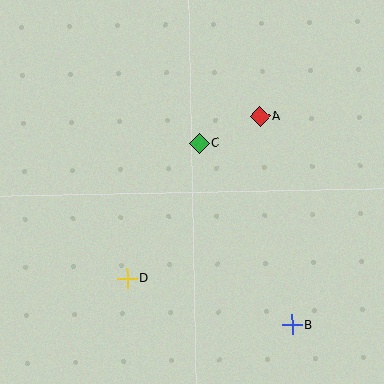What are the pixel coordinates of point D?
Point D is at (127, 278).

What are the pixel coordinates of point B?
Point B is at (292, 325).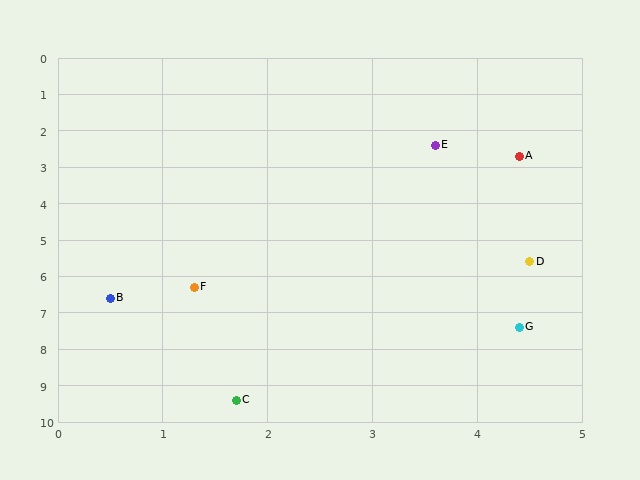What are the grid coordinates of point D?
Point D is at approximately (4.5, 5.6).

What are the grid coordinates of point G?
Point G is at approximately (4.4, 7.4).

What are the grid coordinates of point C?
Point C is at approximately (1.7, 9.4).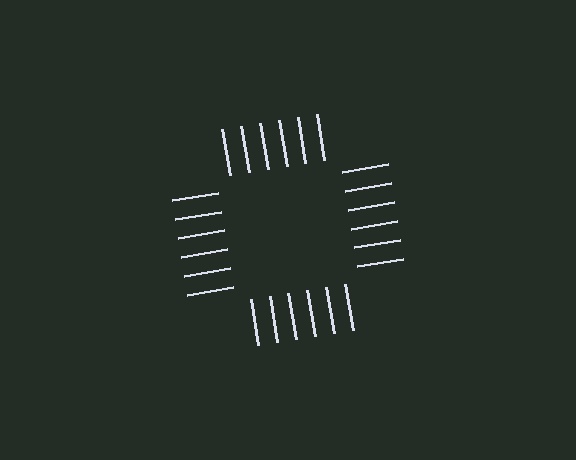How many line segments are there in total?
24 — 6 along each of the 4 edges.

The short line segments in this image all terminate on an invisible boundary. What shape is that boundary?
An illusory square — the line segments terminate on its edges but no continuous stroke is drawn.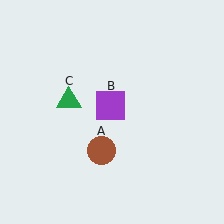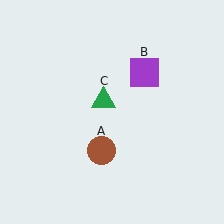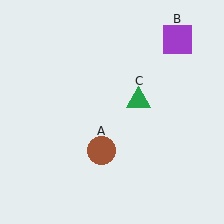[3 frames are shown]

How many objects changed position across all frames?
2 objects changed position: purple square (object B), green triangle (object C).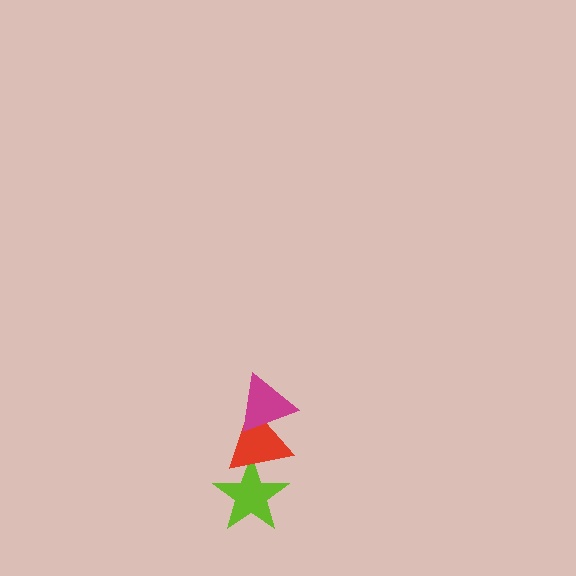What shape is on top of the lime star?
The red triangle is on top of the lime star.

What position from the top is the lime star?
The lime star is 3rd from the top.